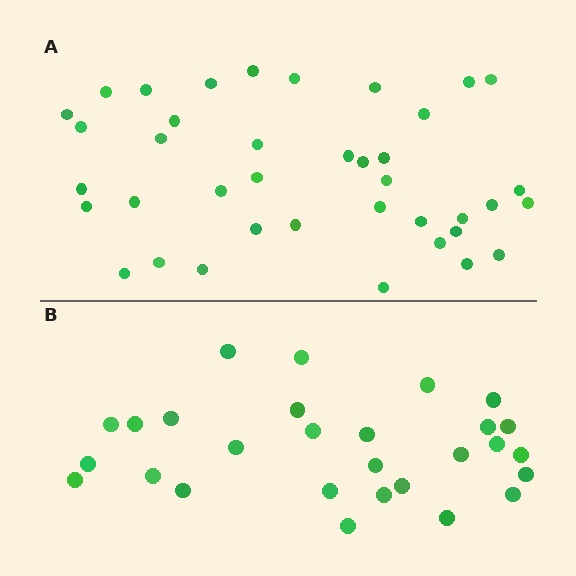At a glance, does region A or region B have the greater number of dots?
Region A (the top region) has more dots.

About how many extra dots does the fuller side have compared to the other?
Region A has roughly 12 or so more dots than region B.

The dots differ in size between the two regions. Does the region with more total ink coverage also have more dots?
No. Region B has more total ink coverage because its dots are larger, but region A actually contains more individual dots. Total area can be misleading — the number of items is what matters here.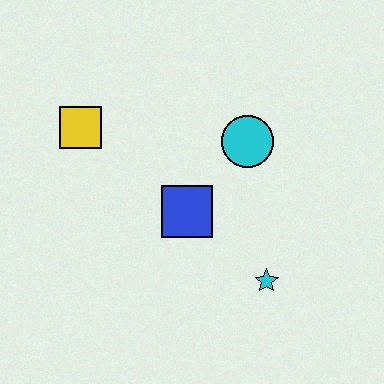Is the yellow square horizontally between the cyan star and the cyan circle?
No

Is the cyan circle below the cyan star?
No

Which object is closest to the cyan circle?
The blue square is closest to the cyan circle.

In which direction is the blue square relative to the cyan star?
The blue square is to the left of the cyan star.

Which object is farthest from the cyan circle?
The yellow square is farthest from the cyan circle.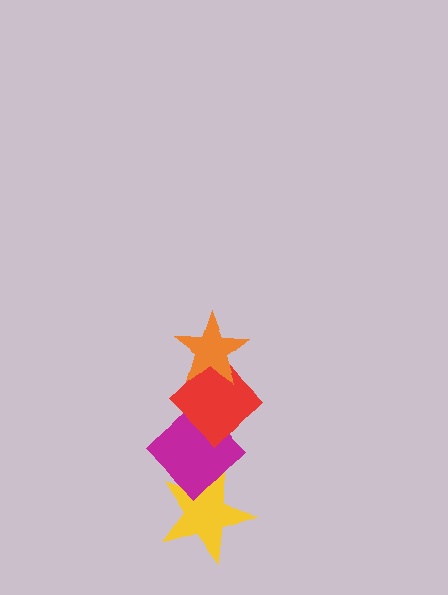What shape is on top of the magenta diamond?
The red diamond is on top of the magenta diamond.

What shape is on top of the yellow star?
The magenta diamond is on top of the yellow star.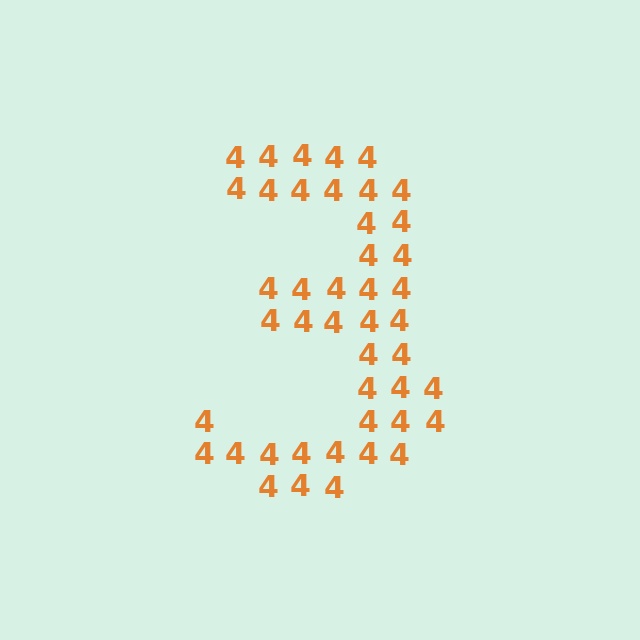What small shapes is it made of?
It is made of small digit 4's.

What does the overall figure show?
The overall figure shows the digit 3.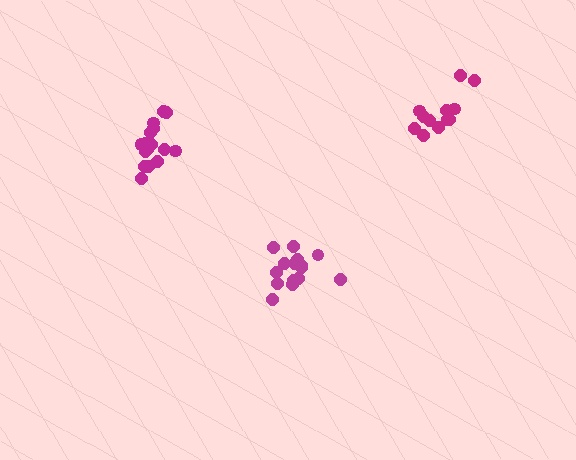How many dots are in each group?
Group 1: 16 dots, Group 2: 12 dots, Group 3: 15 dots (43 total).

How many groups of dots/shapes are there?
There are 3 groups.